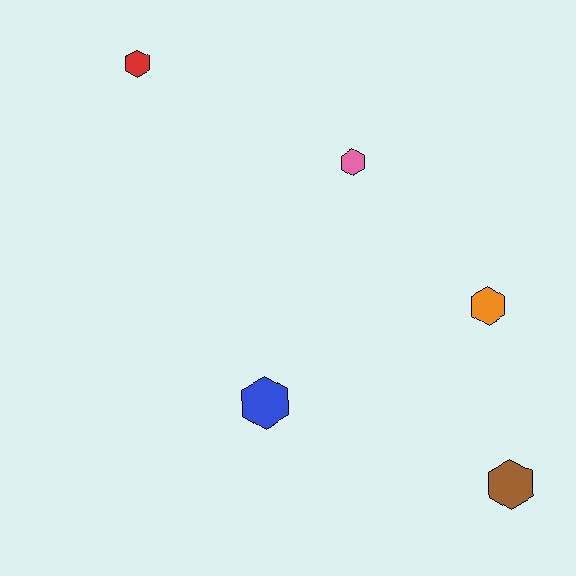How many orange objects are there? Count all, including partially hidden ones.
There is 1 orange object.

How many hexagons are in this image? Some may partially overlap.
There are 5 hexagons.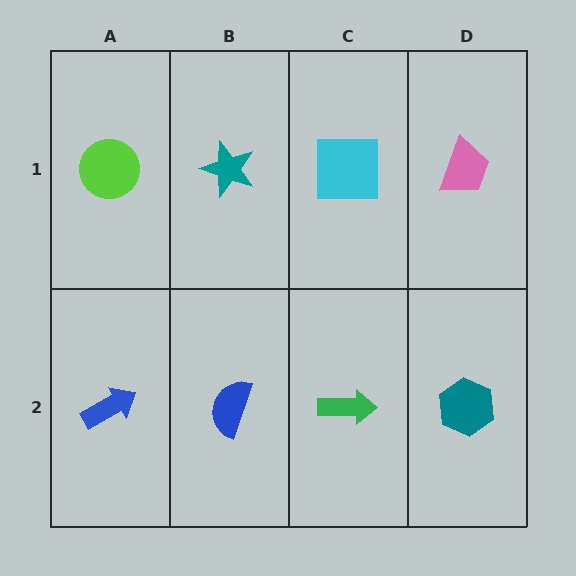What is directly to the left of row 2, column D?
A green arrow.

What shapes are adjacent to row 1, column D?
A teal hexagon (row 2, column D), a cyan square (row 1, column C).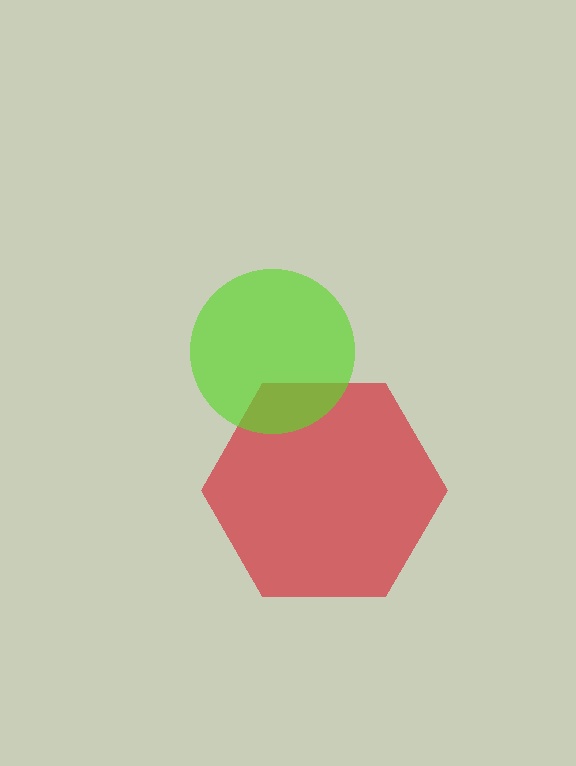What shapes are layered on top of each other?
The layered shapes are: a red hexagon, a lime circle.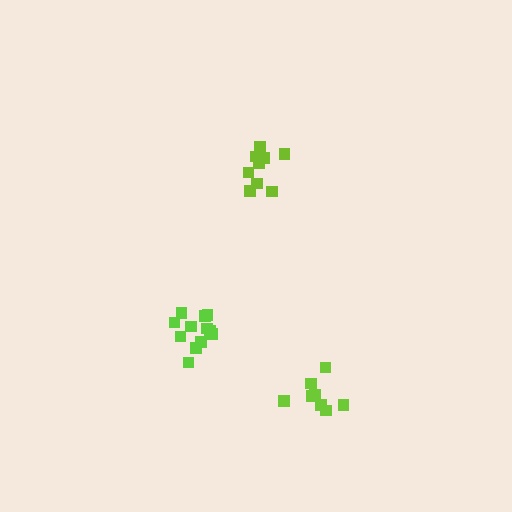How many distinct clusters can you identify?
There are 3 distinct clusters.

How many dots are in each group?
Group 1: 9 dots, Group 2: 12 dots, Group 3: 8 dots (29 total).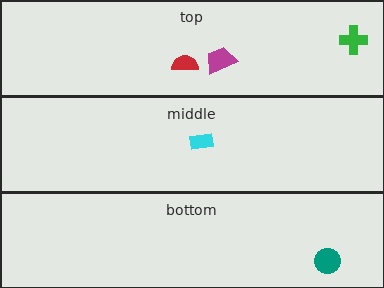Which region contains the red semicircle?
The top region.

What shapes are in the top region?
The green cross, the magenta trapezoid, the red semicircle.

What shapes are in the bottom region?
The teal circle.